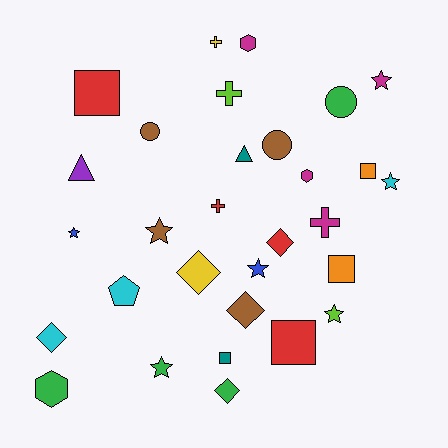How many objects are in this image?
There are 30 objects.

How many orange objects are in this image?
There are 2 orange objects.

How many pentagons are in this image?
There is 1 pentagon.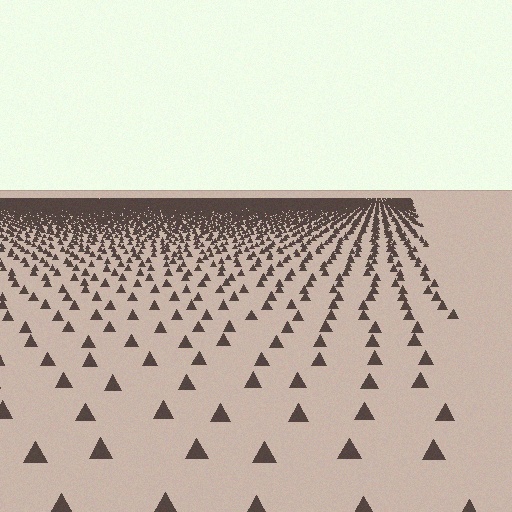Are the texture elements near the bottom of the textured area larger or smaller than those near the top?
Larger. Near the bottom, elements are closer to the viewer and appear at a bigger on-screen size.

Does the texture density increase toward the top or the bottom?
Density increases toward the top.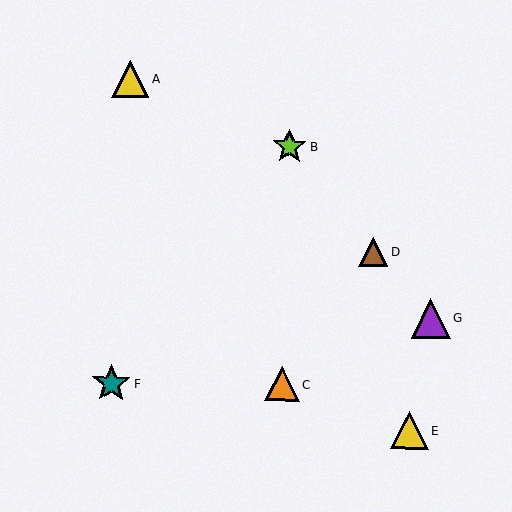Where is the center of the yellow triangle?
The center of the yellow triangle is at (130, 79).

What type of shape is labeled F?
Shape F is a teal star.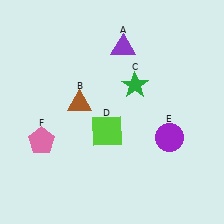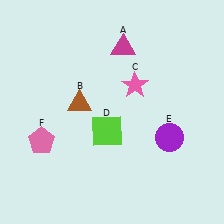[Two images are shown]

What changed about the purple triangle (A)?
In Image 1, A is purple. In Image 2, it changed to magenta.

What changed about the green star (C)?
In Image 1, C is green. In Image 2, it changed to pink.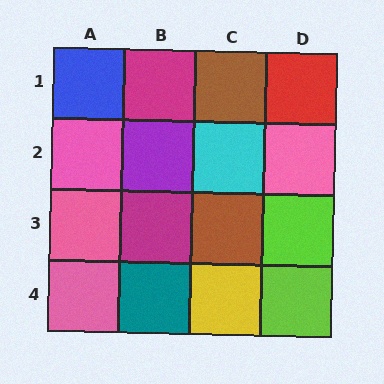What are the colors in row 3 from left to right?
Pink, magenta, brown, lime.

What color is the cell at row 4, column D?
Lime.